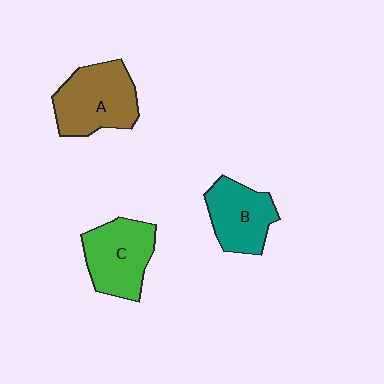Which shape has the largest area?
Shape A (brown).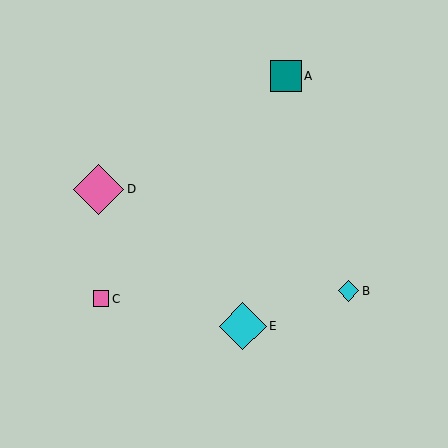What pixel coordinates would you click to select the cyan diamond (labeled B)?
Click at (349, 291) to select the cyan diamond B.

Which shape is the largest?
The pink diamond (labeled D) is the largest.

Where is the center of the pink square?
The center of the pink square is at (101, 299).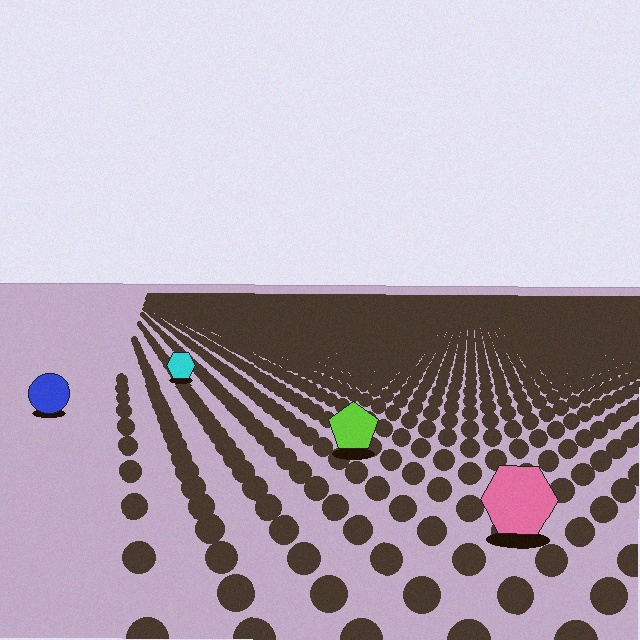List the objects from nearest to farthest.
From nearest to farthest: the pink hexagon, the lime pentagon, the blue circle, the cyan hexagon.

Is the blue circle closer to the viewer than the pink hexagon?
No. The pink hexagon is closer — you can tell from the texture gradient: the ground texture is coarser near it.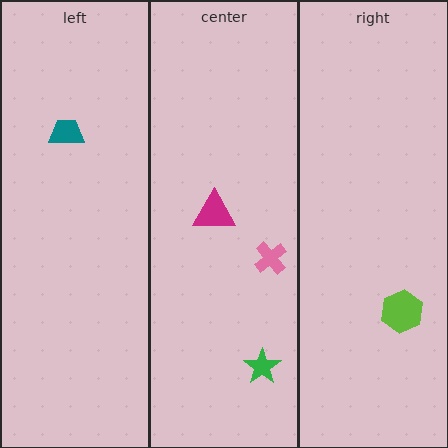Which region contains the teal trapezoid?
The left region.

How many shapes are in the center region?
3.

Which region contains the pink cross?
The center region.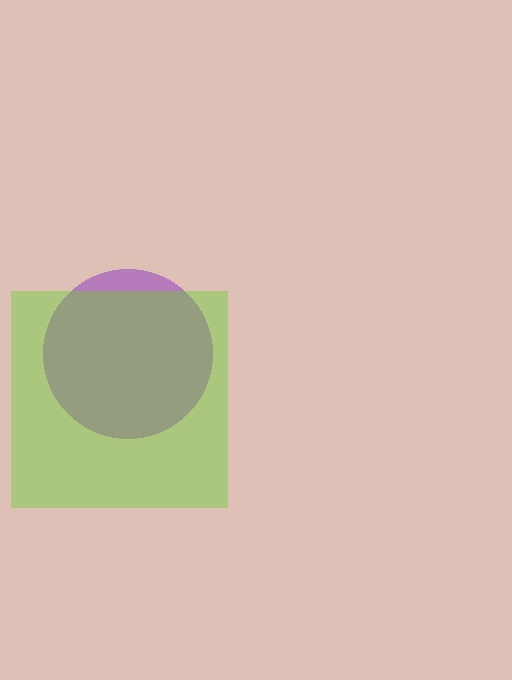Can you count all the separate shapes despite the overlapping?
Yes, there are 2 separate shapes.